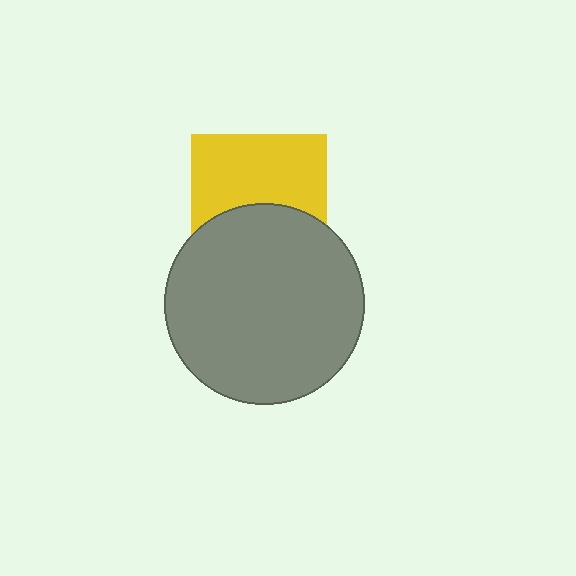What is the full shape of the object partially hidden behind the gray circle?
The partially hidden object is a yellow square.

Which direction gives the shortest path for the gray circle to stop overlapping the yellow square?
Moving down gives the shortest separation.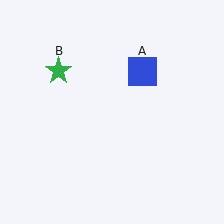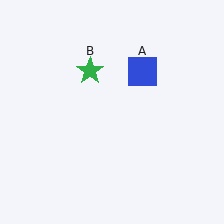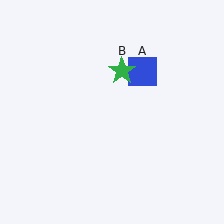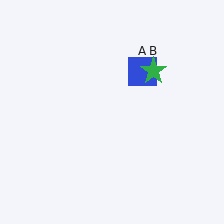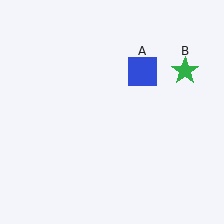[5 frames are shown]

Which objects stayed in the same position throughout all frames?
Blue square (object A) remained stationary.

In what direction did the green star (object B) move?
The green star (object B) moved right.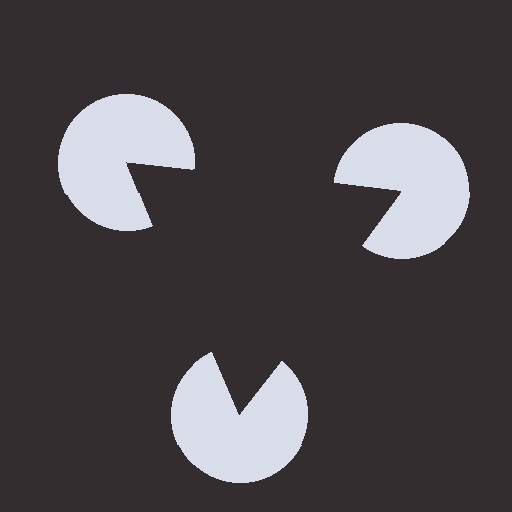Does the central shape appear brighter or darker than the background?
It typically appears slightly darker than the background, even though no actual brightness change is drawn.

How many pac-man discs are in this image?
There are 3 — one at each vertex of the illusory triangle.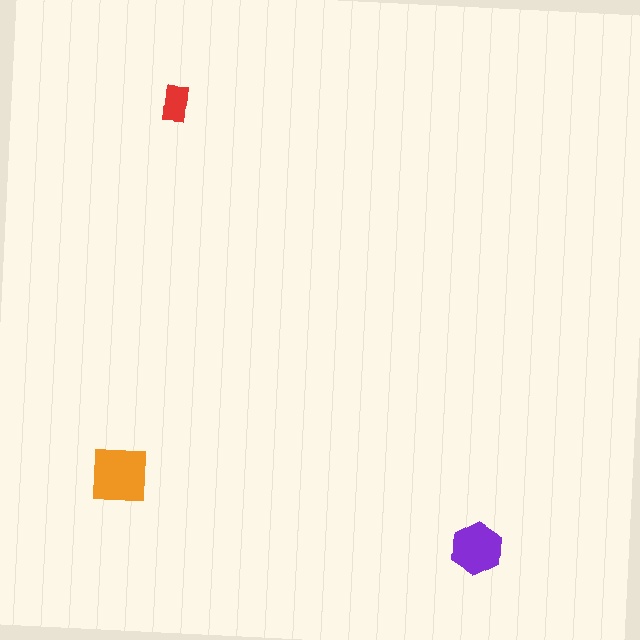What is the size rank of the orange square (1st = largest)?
1st.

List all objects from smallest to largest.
The red rectangle, the purple hexagon, the orange square.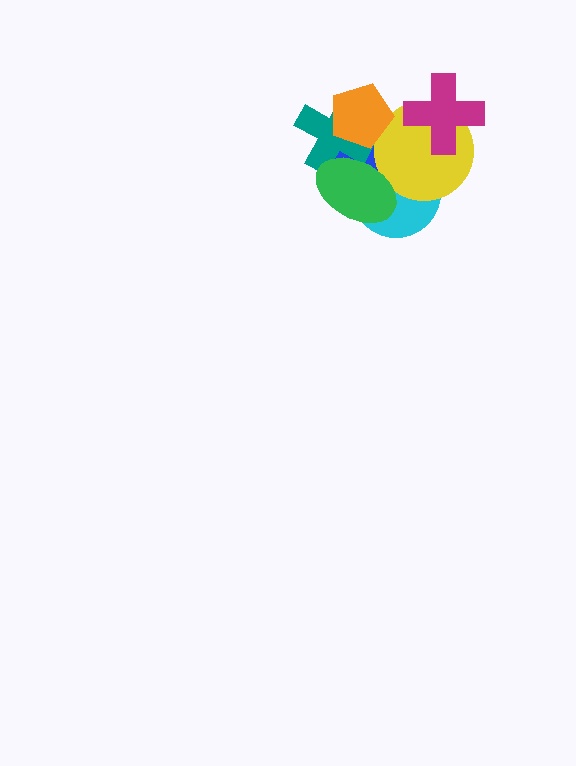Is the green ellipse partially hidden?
No, no other shape covers it.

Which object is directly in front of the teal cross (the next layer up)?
The green ellipse is directly in front of the teal cross.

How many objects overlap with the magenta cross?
1 object overlaps with the magenta cross.